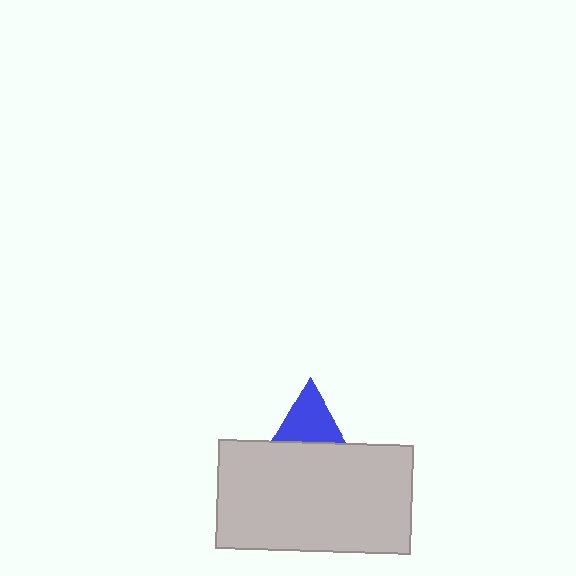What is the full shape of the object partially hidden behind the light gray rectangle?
The partially hidden object is a blue triangle.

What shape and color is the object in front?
The object in front is a light gray rectangle.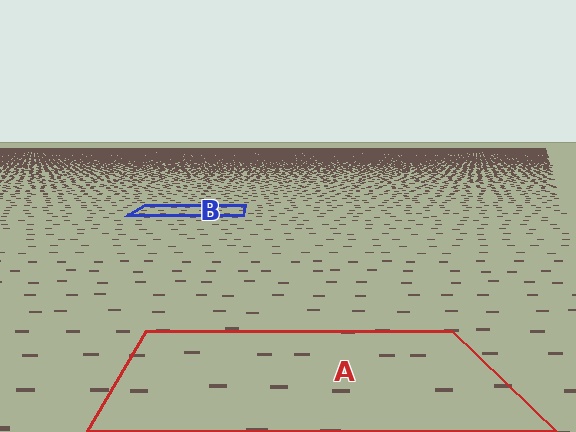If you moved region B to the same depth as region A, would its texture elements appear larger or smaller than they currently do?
They would appear larger. At a closer depth, the same texture elements are projected at a bigger on-screen size.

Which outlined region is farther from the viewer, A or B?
Region B is farther from the viewer — the texture elements inside it appear smaller and more densely packed.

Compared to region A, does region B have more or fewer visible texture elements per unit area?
Region B has more texture elements per unit area — they are packed more densely because it is farther away.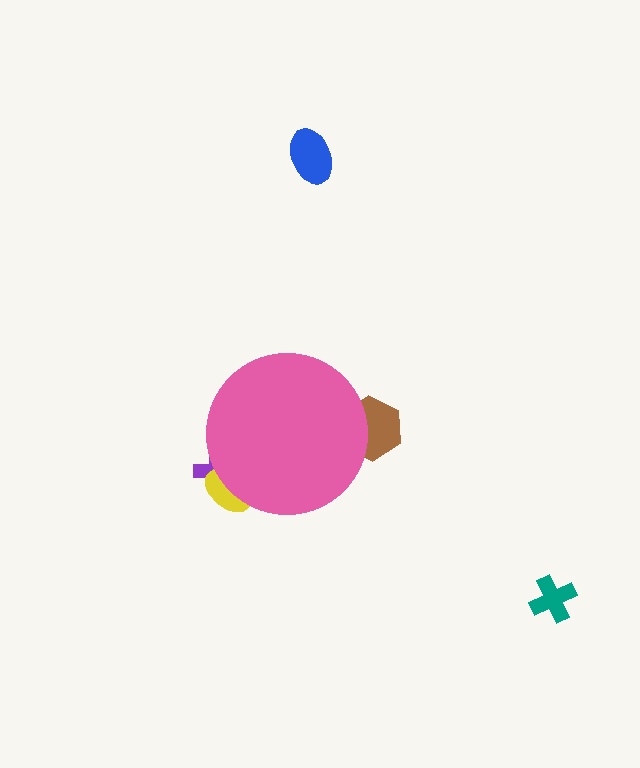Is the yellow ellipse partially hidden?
Yes, the yellow ellipse is partially hidden behind the pink circle.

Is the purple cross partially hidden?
Yes, the purple cross is partially hidden behind the pink circle.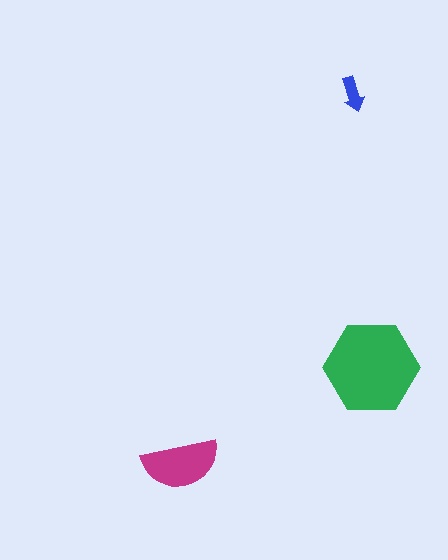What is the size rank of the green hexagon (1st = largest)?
1st.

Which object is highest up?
The blue arrow is topmost.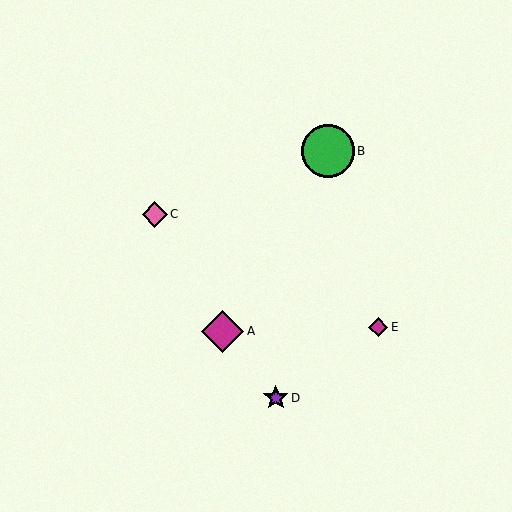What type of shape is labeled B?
Shape B is a green circle.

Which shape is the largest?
The green circle (labeled B) is the largest.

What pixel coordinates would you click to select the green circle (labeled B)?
Click at (328, 151) to select the green circle B.